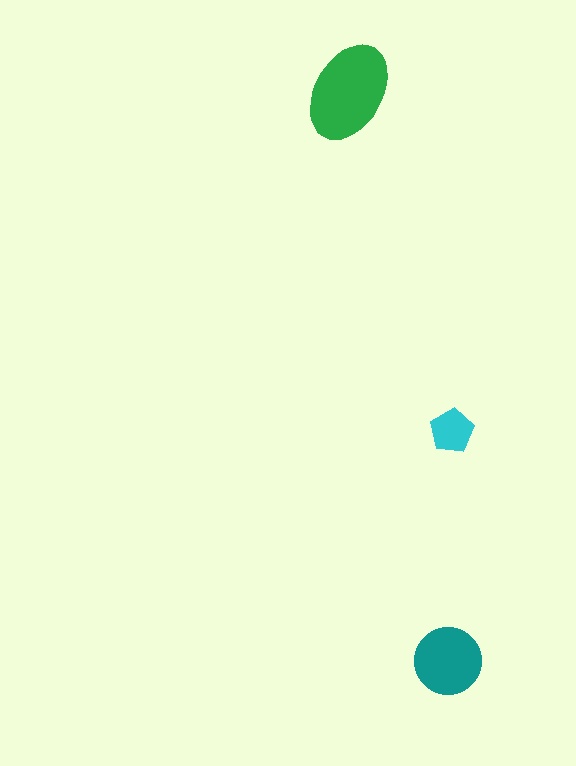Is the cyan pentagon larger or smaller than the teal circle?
Smaller.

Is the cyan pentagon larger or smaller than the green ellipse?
Smaller.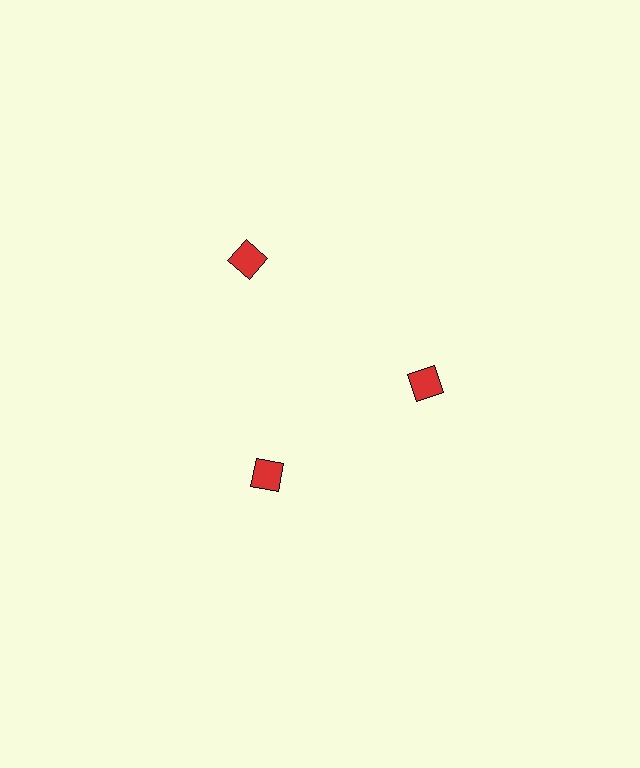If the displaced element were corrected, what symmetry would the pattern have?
It would have 3-fold rotational symmetry — the pattern would map onto itself every 120 degrees.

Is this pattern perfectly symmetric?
No. The 3 red squares are arranged in a ring, but one element near the 11 o'clock position is pushed outward from the center, breaking the 3-fold rotational symmetry.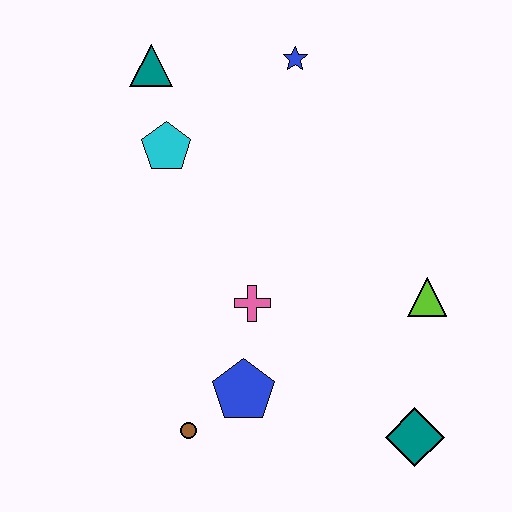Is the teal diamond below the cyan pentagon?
Yes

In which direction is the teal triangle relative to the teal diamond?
The teal triangle is above the teal diamond.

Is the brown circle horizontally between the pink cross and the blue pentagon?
No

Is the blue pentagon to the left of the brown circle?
No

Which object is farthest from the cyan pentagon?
The teal diamond is farthest from the cyan pentagon.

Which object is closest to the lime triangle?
The teal diamond is closest to the lime triangle.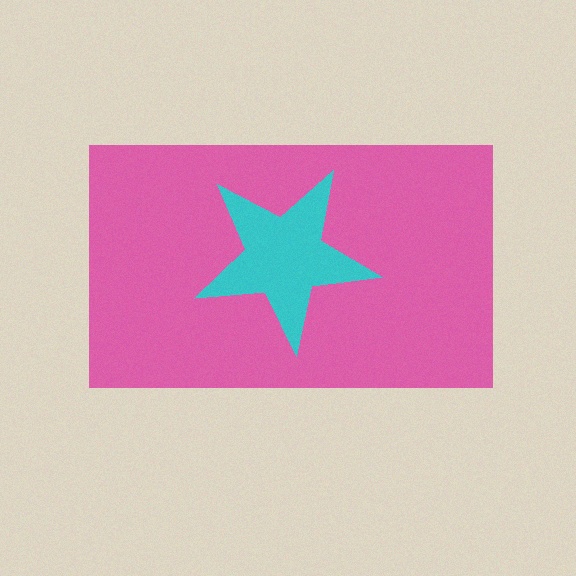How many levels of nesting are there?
2.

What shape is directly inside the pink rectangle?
The cyan star.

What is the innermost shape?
The cyan star.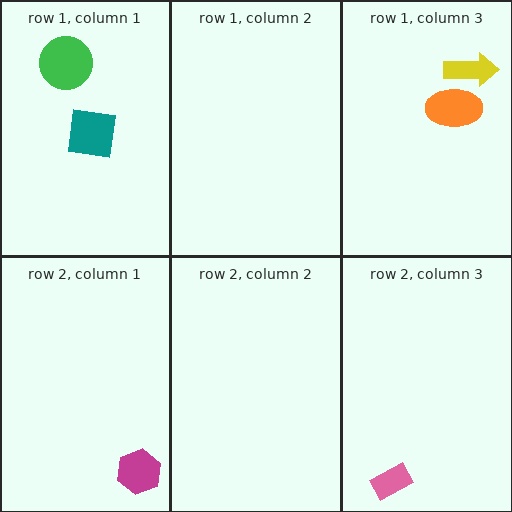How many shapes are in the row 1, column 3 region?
2.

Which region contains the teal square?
The row 1, column 1 region.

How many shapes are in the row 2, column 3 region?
1.